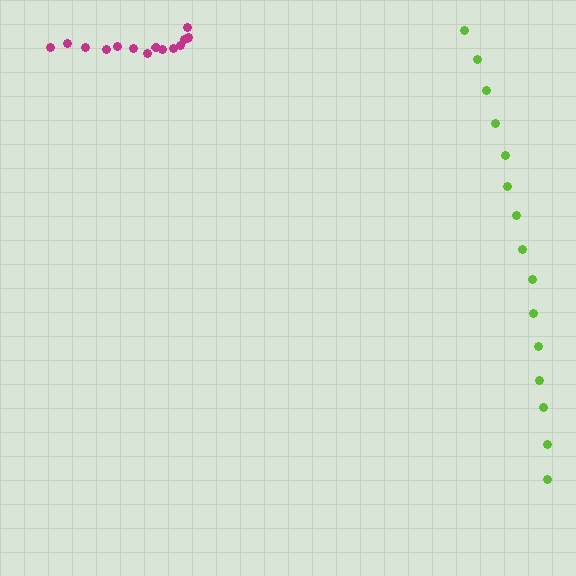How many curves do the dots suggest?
There are 2 distinct paths.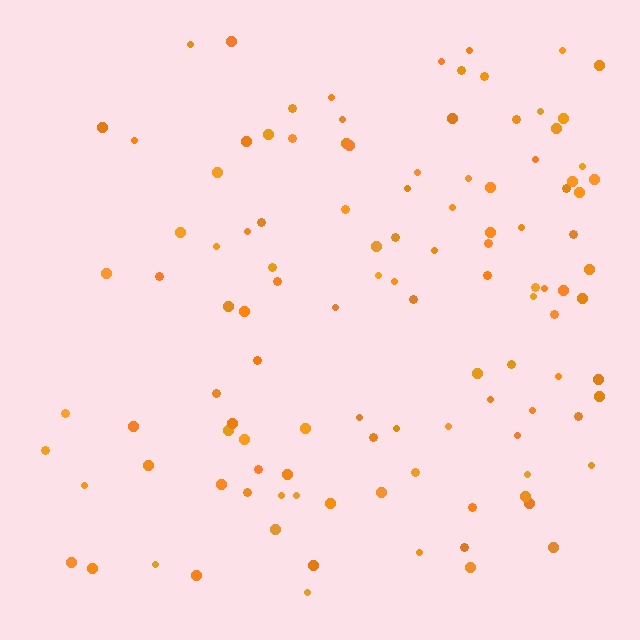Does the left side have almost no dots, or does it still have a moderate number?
Still a moderate number, just noticeably fewer than the right.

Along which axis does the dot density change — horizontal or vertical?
Horizontal.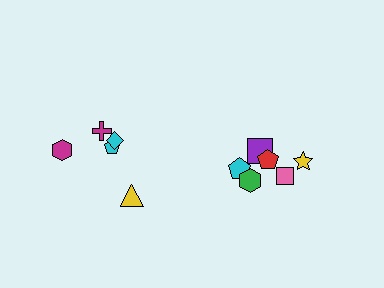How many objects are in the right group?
There are 7 objects.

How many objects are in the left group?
There are 5 objects.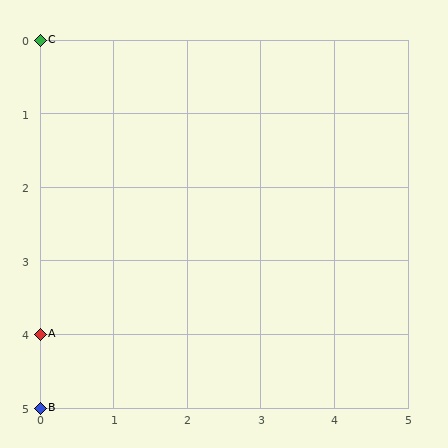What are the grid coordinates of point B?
Point B is at grid coordinates (0, 5).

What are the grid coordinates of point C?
Point C is at grid coordinates (0, 0).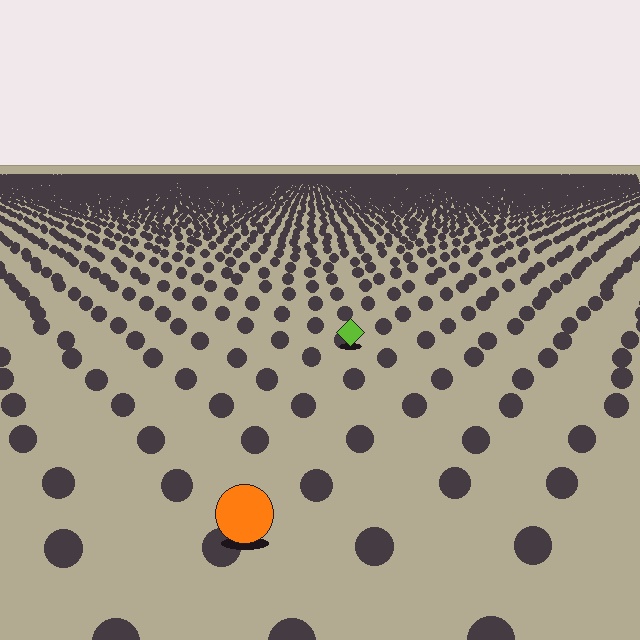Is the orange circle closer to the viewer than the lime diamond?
Yes. The orange circle is closer — you can tell from the texture gradient: the ground texture is coarser near it.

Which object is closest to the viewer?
The orange circle is closest. The texture marks near it are larger and more spread out.